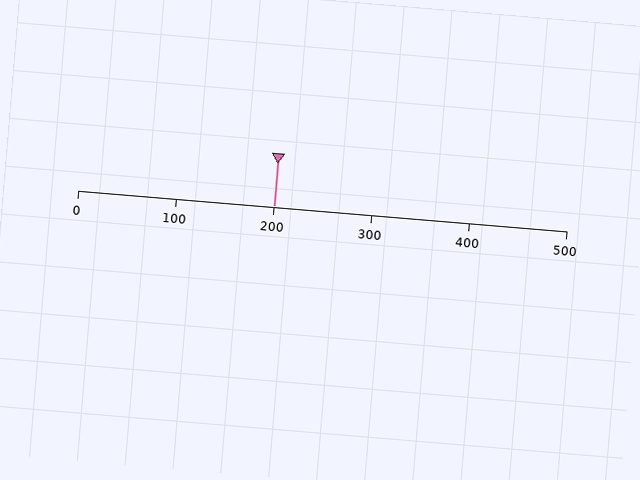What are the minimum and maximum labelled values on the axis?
The axis runs from 0 to 500.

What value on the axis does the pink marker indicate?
The marker indicates approximately 200.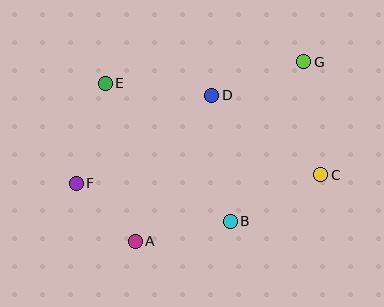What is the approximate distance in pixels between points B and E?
The distance between B and E is approximately 186 pixels.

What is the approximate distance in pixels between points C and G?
The distance between C and G is approximately 114 pixels.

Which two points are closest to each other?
Points A and F are closest to each other.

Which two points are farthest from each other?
Points F and G are farthest from each other.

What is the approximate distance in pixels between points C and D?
The distance between C and D is approximately 135 pixels.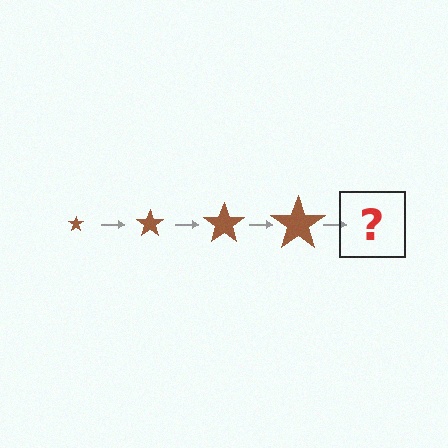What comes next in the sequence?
The next element should be a brown star, larger than the previous one.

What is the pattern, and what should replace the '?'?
The pattern is that the star gets progressively larger each step. The '?' should be a brown star, larger than the previous one.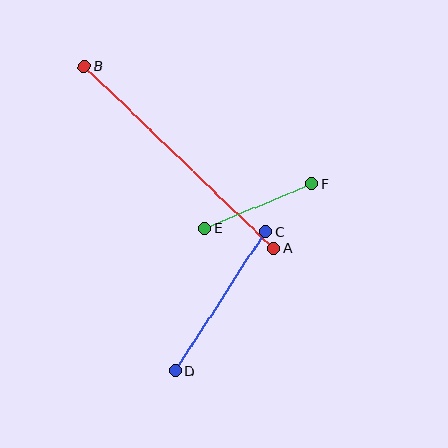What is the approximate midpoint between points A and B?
The midpoint is at approximately (179, 157) pixels.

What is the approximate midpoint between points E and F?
The midpoint is at approximately (258, 206) pixels.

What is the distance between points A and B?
The distance is approximately 262 pixels.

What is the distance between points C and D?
The distance is approximately 166 pixels.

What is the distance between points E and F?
The distance is approximately 115 pixels.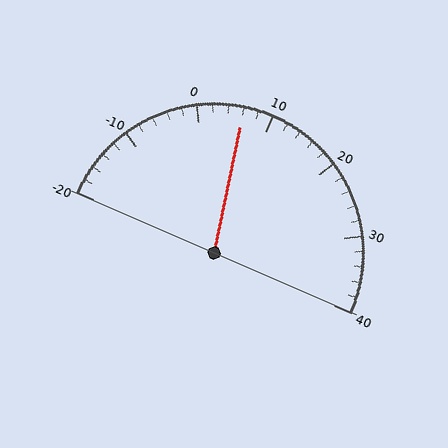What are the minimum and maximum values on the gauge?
The gauge ranges from -20 to 40.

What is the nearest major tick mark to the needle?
The nearest major tick mark is 10.